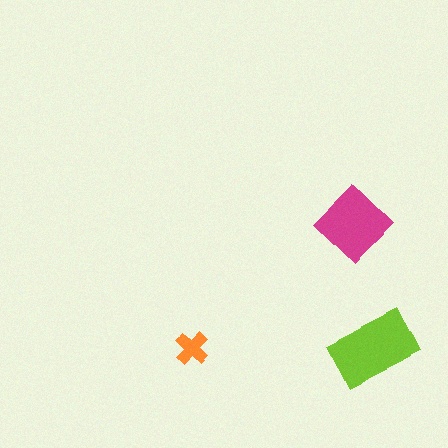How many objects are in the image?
There are 3 objects in the image.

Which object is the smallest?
The orange cross.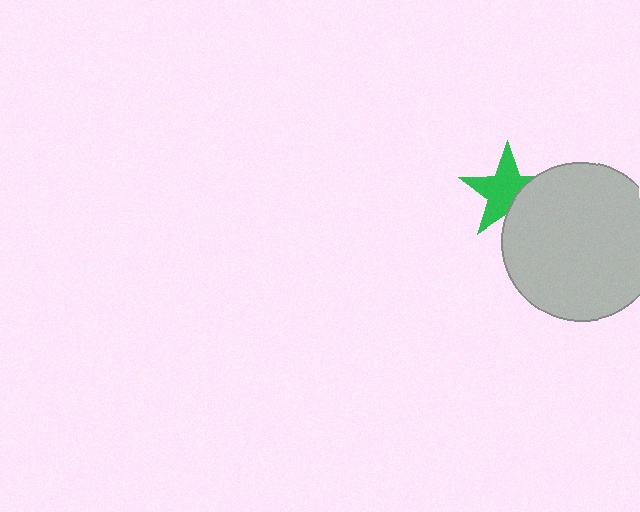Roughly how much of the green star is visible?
Most of it is visible (roughly 69%).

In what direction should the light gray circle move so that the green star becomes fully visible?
The light gray circle should move toward the lower-right. That is the shortest direction to clear the overlap and leave the green star fully visible.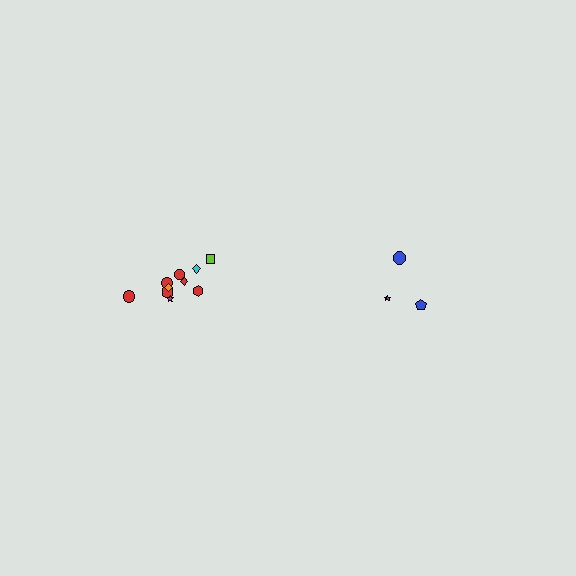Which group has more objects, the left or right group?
The left group.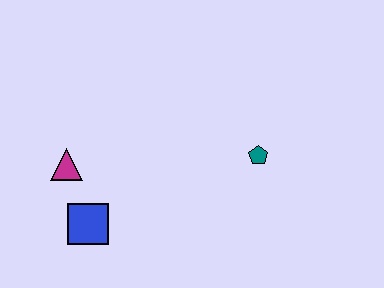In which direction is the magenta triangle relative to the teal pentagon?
The magenta triangle is to the left of the teal pentagon.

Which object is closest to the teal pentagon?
The blue square is closest to the teal pentagon.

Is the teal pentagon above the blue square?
Yes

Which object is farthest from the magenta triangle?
The teal pentagon is farthest from the magenta triangle.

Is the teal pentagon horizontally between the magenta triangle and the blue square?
No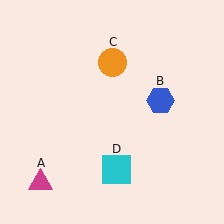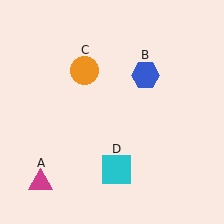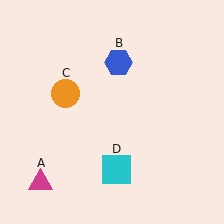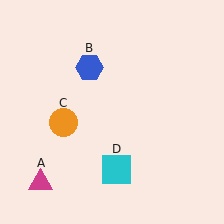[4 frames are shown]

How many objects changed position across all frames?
2 objects changed position: blue hexagon (object B), orange circle (object C).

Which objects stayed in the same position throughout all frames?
Magenta triangle (object A) and cyan square (object D) remained stationary.